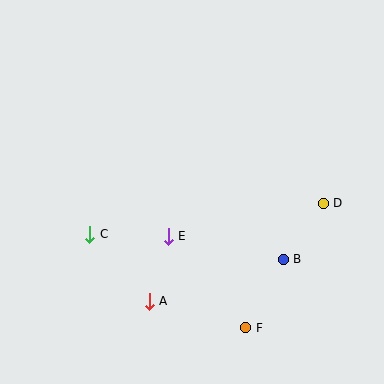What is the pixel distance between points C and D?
The distance between C and D is 236 pixels.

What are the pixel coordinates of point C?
Point C is at (90, 234).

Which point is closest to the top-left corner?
Point C is closest to the top-left corner.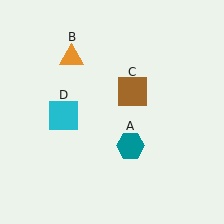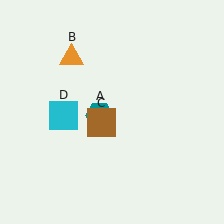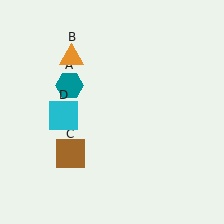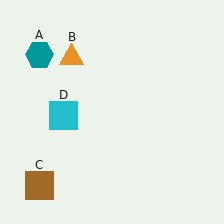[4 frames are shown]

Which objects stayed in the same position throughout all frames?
Orange triangle (object B) and cyan square (object D) remained stationary.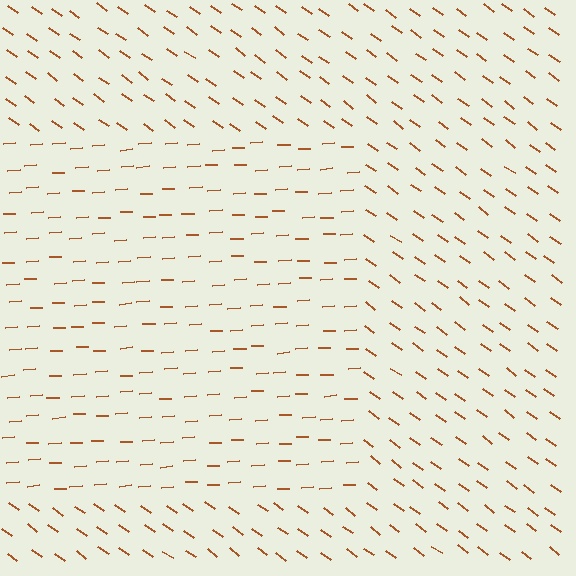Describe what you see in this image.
The image is filled with small brown line segments. A rectangle region in the image has lines oriented differently from the surrounding lines, creating a visible texture boundary.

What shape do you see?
I see a rectangle.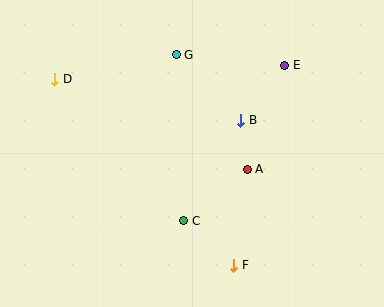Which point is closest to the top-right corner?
Point E is closest to the top-right corner.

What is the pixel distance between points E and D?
The distance between E and D is 230 pixels.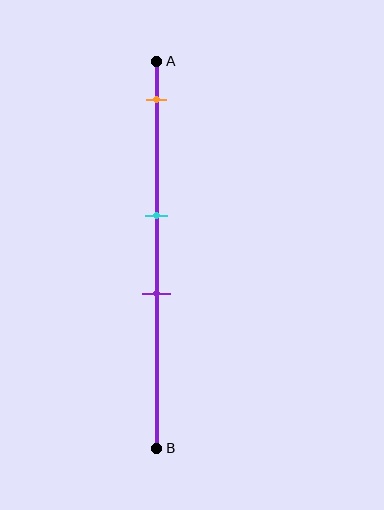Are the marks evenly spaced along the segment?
No, the marks are not evenly spaced.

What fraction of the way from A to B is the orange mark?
The orange mark is approximately 10% (0.1) of the way from A to B.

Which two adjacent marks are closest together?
The cyan and purple marks are the closest adjacent pair.